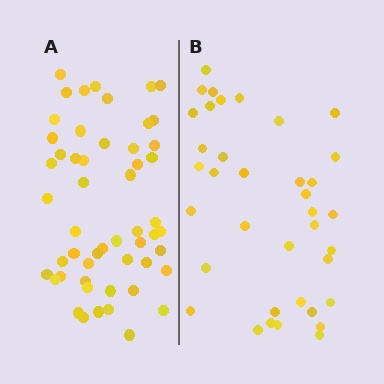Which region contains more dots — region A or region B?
Region A (the left region) has more dots.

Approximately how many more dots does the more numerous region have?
Region A has approximately 15 more dots than region B.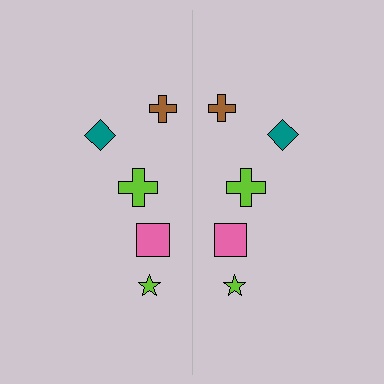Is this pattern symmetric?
Yes, this pattern has bilateral (reflection) symmetry.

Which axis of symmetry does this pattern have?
The pattern has a vertical axis of symmetry running through the center of the image.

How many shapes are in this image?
There are 10 shapes in this image.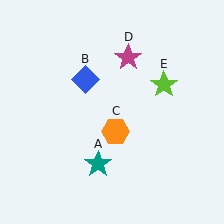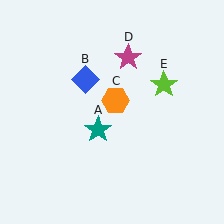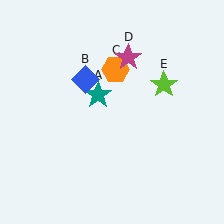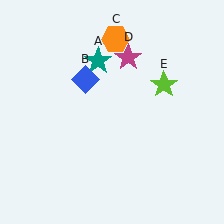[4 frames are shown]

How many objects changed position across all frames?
2 objects changed position: teal star (object A), orange hexagon (object C).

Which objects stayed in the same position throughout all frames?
Blue diamond (object B) and magenta star (object D) and lime star (object E) remained stationary.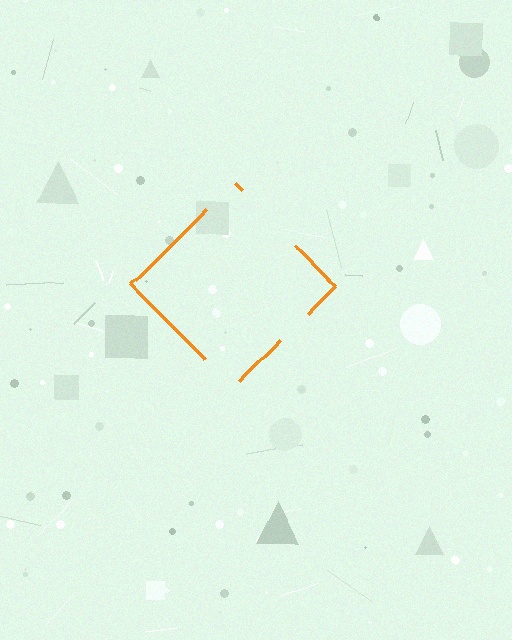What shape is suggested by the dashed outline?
The dashed outline suggests a diamond.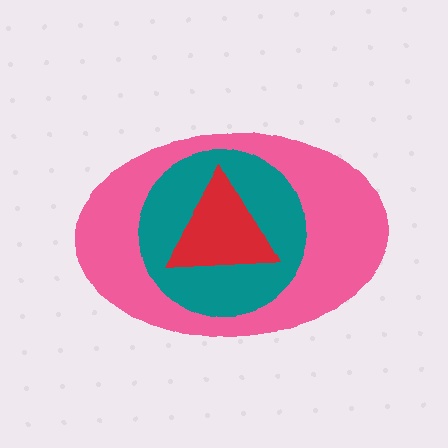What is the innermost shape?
The red triangle.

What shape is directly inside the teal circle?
The red triangle.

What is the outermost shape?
The pink ellipse.